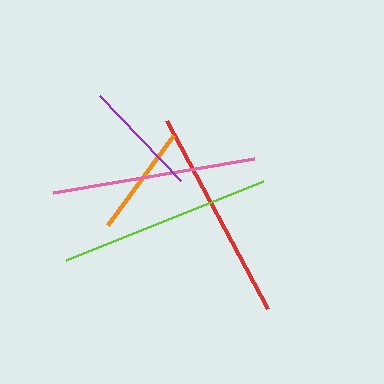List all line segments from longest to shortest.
From longest to shortest: red, lime, pink, purple, orange.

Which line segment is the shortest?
The orange line is the shortest at approximately 112 pixels.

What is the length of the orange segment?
The orange segment is approximately 112 pixels long.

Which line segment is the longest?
The red line is the longest at approximately 213 pixels.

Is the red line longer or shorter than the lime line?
The red line is longer than the lime line.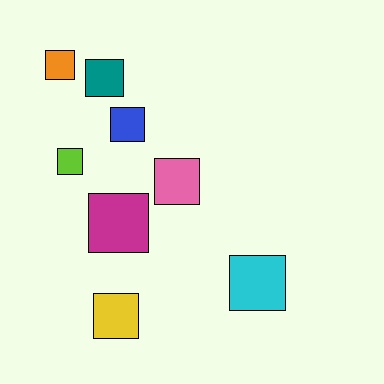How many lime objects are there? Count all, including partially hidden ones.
There is 1 lime object.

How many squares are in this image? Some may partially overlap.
There are 8 squares.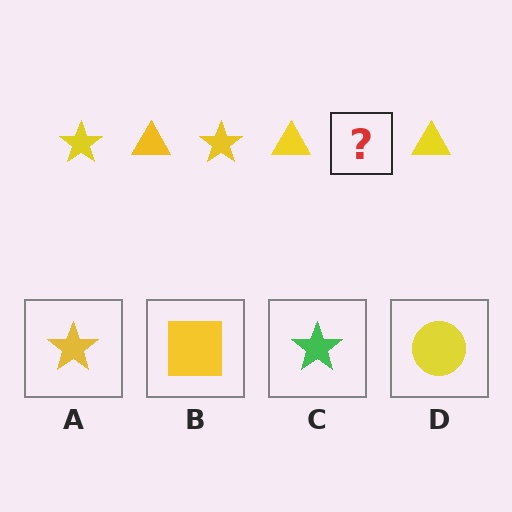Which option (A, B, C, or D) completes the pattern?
A.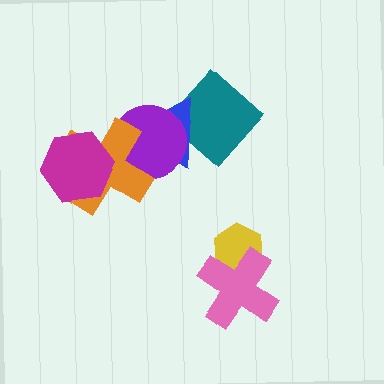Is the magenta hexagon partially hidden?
No, no other shape covers it.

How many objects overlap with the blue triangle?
3 objects overlap with the blue triangle.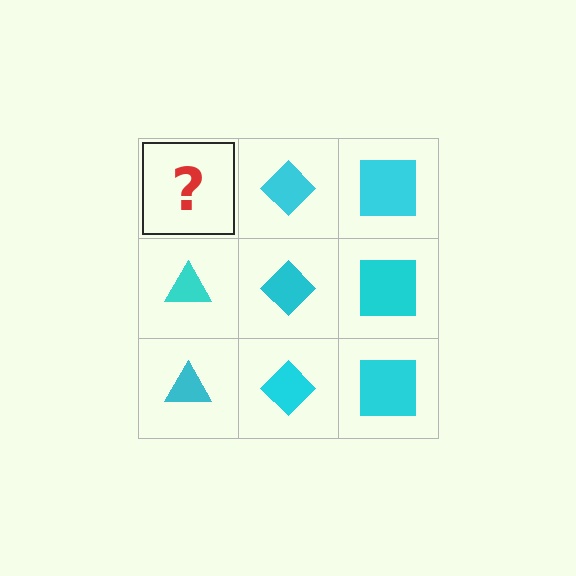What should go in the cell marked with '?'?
The missing cell should contain a cyan triangle.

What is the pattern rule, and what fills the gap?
The rule is that each column has a consistent shape. The gap should be filled with a cyan triangle.